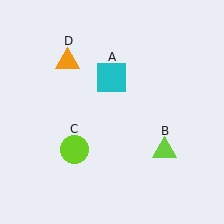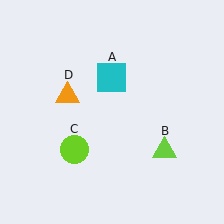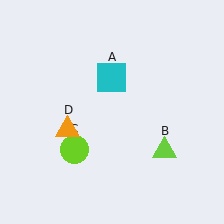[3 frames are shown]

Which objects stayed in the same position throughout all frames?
Cyan square (object A) and lime triangle (object B) and lime circle (object C) remained stationary.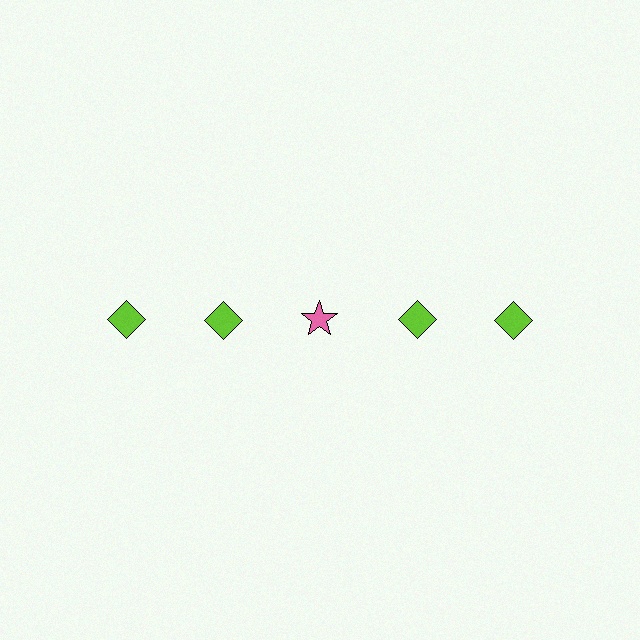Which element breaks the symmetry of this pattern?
The pink star in the top row, center column breaks the symmetry. All other shapes are lime diamonds.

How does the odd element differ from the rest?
It differs in both color (pink instead of lime) and shape (star instead of diamond).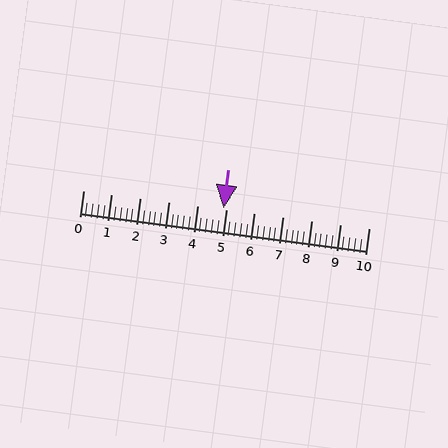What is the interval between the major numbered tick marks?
The major tick marks are spaced 1 units apart.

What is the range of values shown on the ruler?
The ruler shows values from 0 to 10.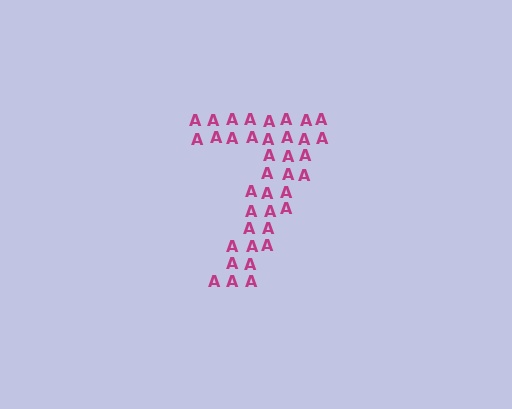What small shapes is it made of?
It is made of small letter A's.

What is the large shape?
The large shape is the digit 7.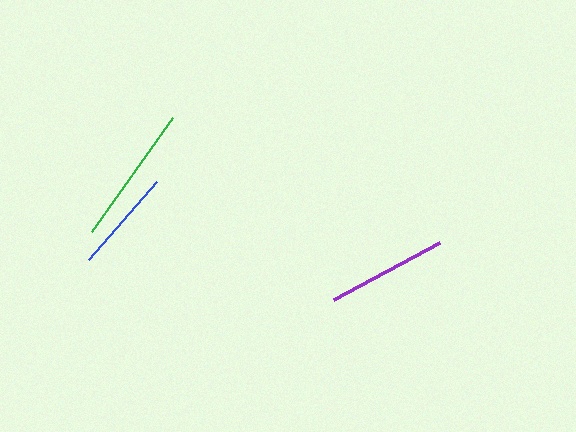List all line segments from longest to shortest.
From longest to shortest: green, purple, blue.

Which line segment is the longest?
The green line is the longest at approximately 140 pixels.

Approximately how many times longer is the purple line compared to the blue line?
The purple line is approximately 1.2 times the length of the blue line.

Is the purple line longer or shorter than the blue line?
The purple line is longer than the blue line.